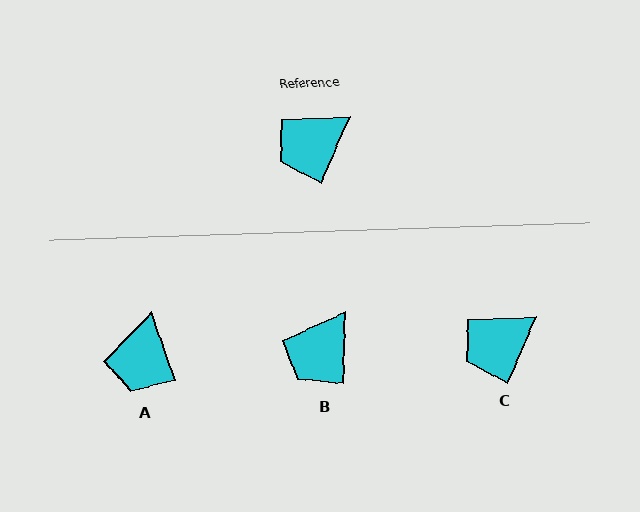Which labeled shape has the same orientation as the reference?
C.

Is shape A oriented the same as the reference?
No, it is off by about 43 degrees.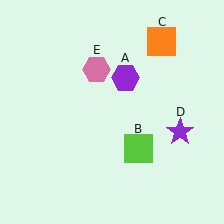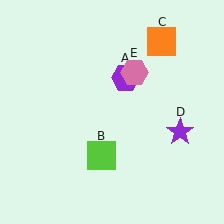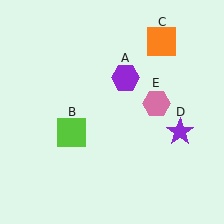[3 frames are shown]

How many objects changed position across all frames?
2 objects changed position: lime square (object B), pink hexagon (object E).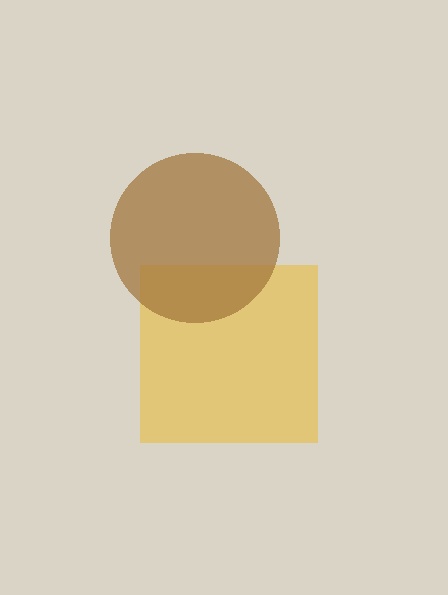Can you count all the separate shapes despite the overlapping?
Yes, there are 2 separate shapes.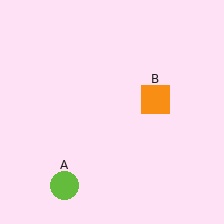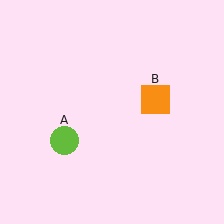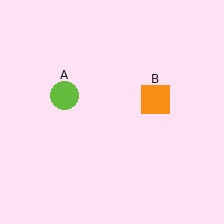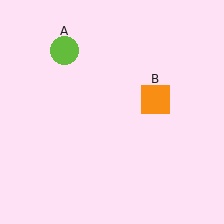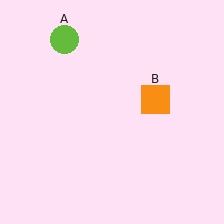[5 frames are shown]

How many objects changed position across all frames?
1 object changed position: lime circle (object A).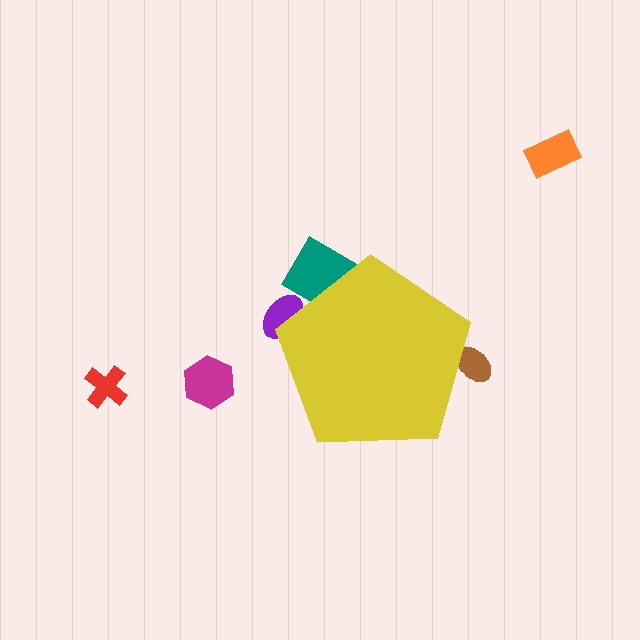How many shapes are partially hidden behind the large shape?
3 shapes are partially hidden.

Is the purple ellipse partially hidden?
Yes, the purple ellipse is partially hidden behind the yellow pentagon.